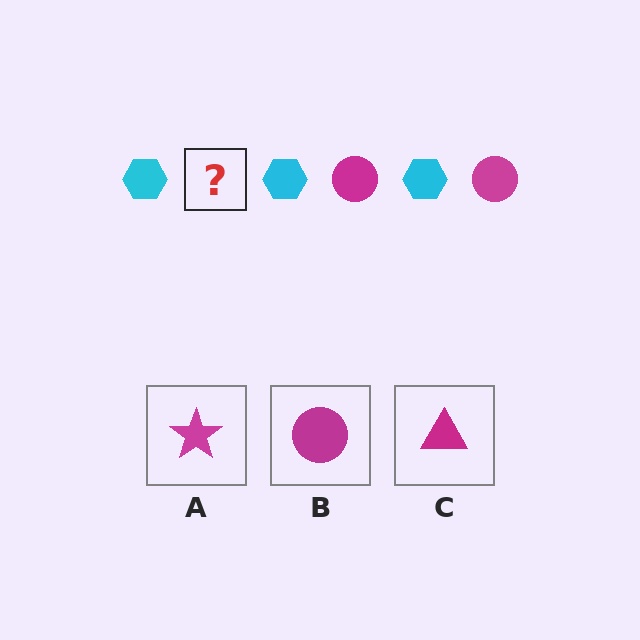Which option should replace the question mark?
Option B.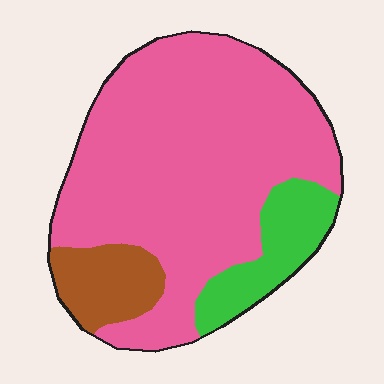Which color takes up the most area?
Pink, at roughly 75%.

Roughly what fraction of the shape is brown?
Brown takes up about one tenth (1/10) of the shape.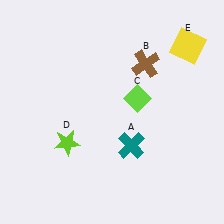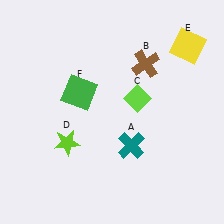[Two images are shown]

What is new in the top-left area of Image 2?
A green square (F) was added in the top-left area of Image 2.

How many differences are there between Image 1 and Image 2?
There is 1 difference between the two images.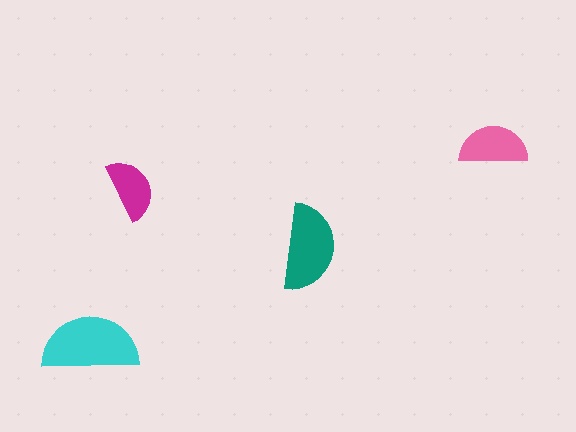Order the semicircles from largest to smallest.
the cyan one, the teal one, the pink one, the magenta one.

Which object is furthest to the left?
The cyan semicircle is leftmost.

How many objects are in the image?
There are 4 objects in the image.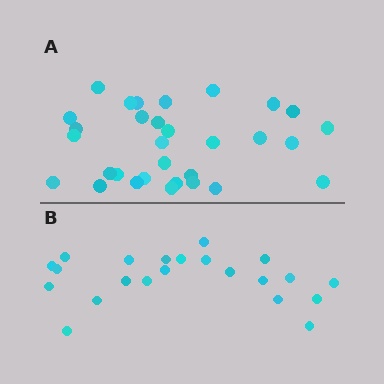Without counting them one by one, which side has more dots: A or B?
Region A (the top region) has more dots.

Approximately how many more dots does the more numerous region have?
Region A has roughly 8 or so more dots than region B.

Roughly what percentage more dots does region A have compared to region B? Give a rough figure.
About 40% more.